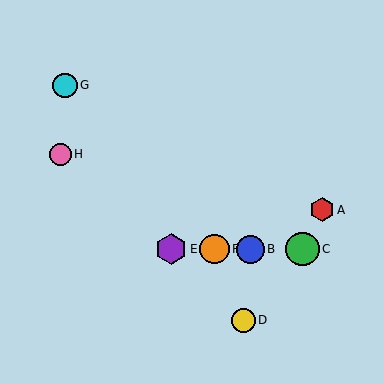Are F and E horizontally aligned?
Yes, both are at y≈249.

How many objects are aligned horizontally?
4 objects (B, C, E, F) are aligned horizontally.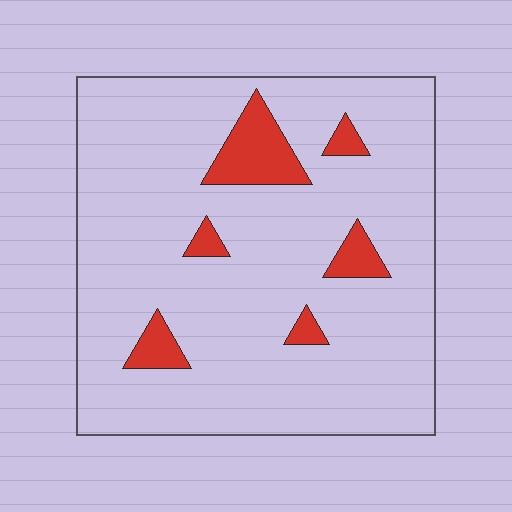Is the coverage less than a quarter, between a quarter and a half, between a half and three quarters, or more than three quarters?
Less than a quarter.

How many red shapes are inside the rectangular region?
6.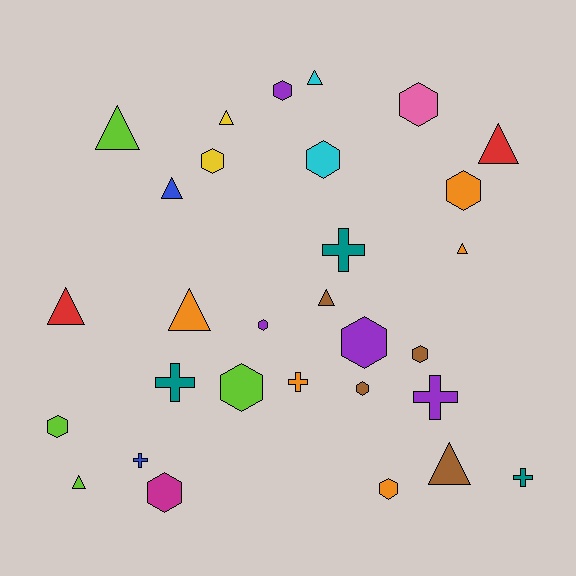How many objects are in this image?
There are 30 objects.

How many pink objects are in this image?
There is 1 pink object.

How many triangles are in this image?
There are 11 triangles.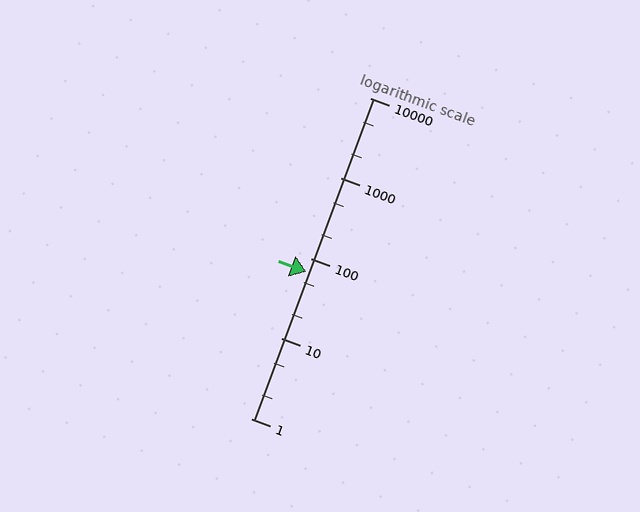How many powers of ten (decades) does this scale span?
The scale spans 4 decades, from 1 to 10000.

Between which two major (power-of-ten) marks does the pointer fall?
The pointer is between 10 and 100.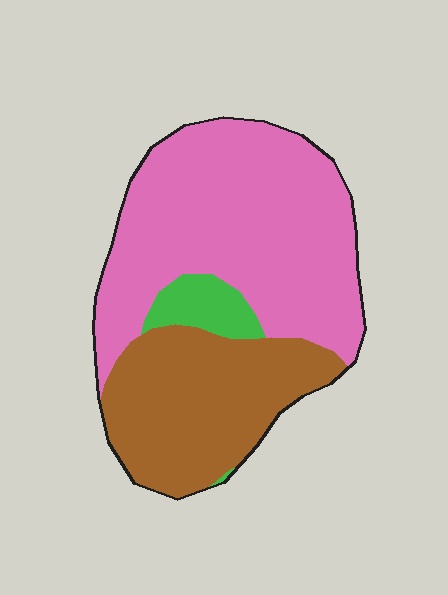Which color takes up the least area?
Green, at roughly 5%.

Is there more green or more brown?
Brown.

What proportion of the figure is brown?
Brown takes up about one third (1/3) of the figure.